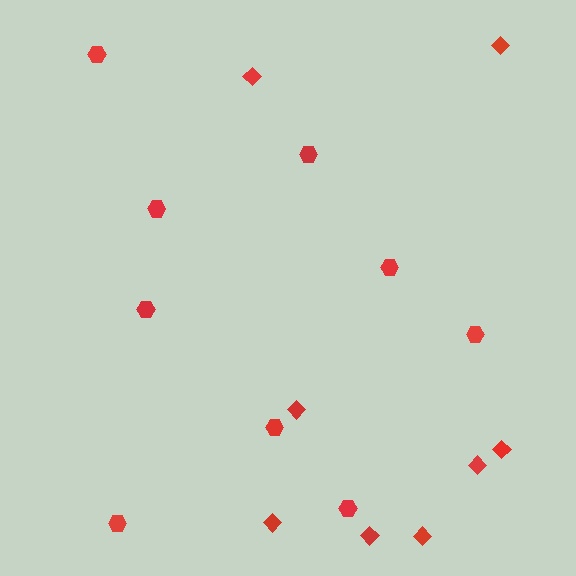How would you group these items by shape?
There are 2 groups: one group of hexagons (9) and one group of diamonds (8).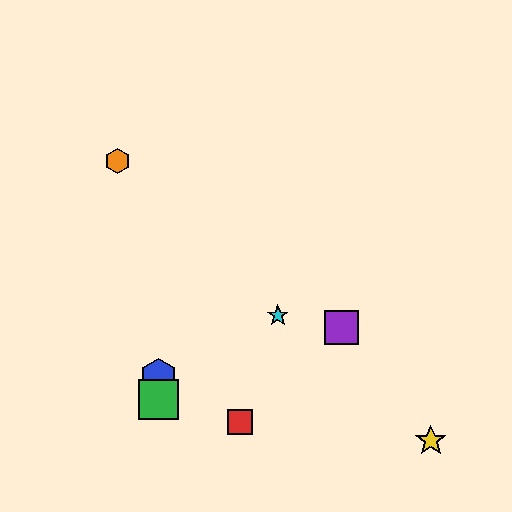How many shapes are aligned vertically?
2 shapes (the blue hexagon, the green square) are aligned vertically.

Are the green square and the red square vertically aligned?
No, the green square is at x≈159 and the red square is at x≈240.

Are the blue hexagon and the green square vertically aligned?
Yes, both are at x≈159.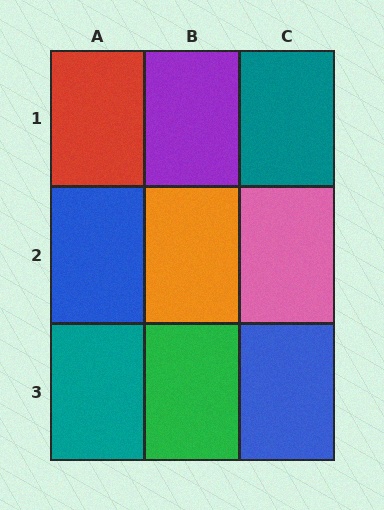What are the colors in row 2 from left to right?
Blue, orange, pink.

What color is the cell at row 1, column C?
Teal.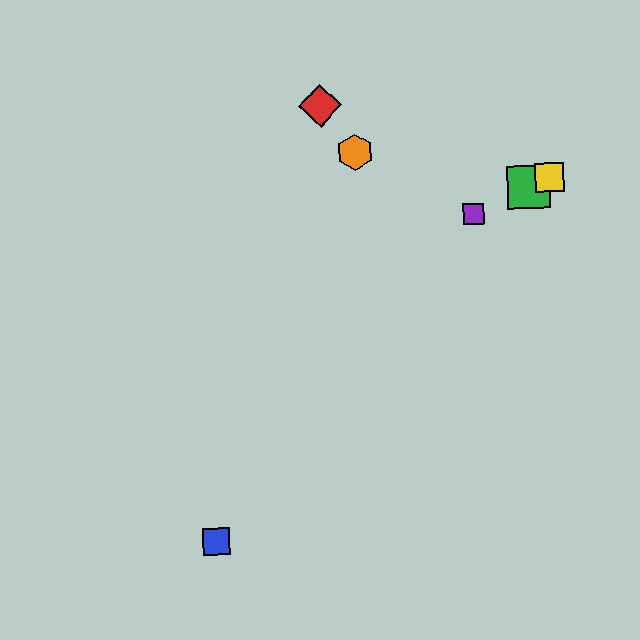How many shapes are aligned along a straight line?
3 shapes (the green square, the yellow square, the purple square) are aligned along a straight line.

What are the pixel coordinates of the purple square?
The purple square is at (474, 214).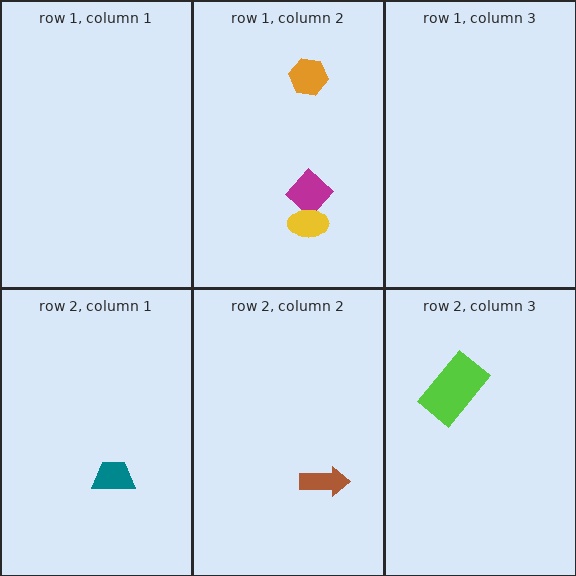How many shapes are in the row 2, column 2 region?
1.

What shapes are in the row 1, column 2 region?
The orange hexagon, the magenta diamond, the yellow ellipse.